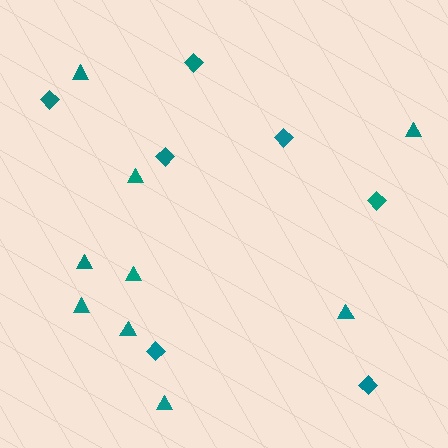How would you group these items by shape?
There are 2 groups: one group of diamonds (7) and one group of triangles (9).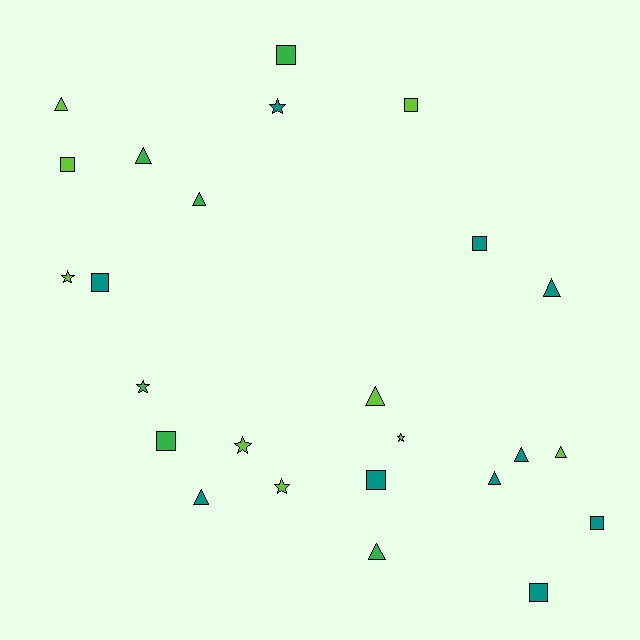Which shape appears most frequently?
Triangle, with 10 objects.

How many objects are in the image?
There are 25 objects.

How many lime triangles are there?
There are 3 lime triangles.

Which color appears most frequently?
Teal, with 10 objects.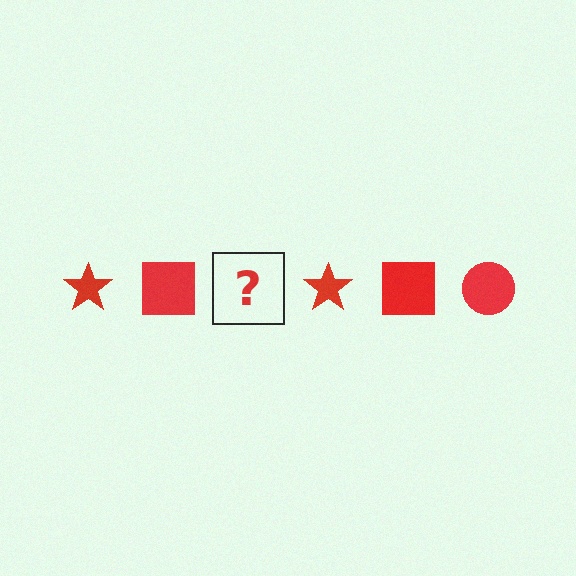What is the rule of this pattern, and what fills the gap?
The rule is that the pattern cycles through star, square, circle shapes in red. The gap should be filled with a red circle.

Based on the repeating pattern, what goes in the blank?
The blank should be a red circle.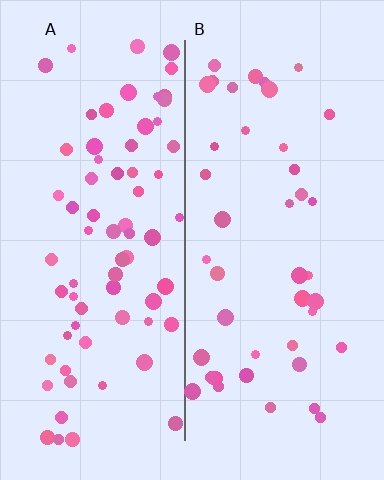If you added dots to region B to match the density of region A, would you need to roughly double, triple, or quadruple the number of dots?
Approximately double.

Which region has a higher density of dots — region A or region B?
A (the left).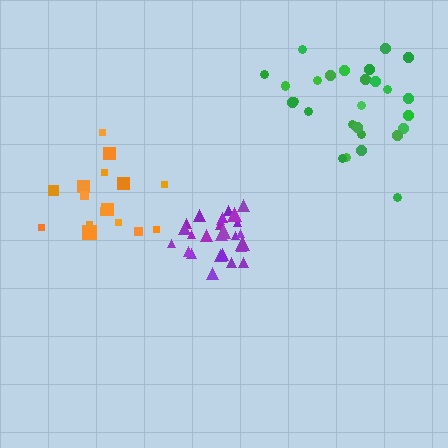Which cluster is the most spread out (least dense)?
Green.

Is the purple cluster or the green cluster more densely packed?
Purple.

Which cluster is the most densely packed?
Purple.